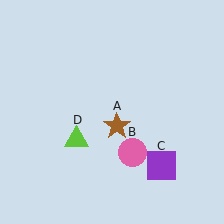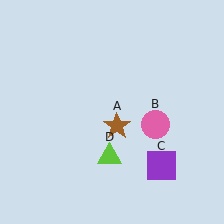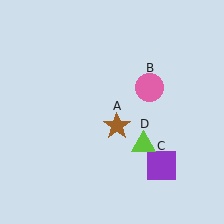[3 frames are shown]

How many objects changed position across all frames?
2 objects changed position: pink circle (object B), lime triangle (object D).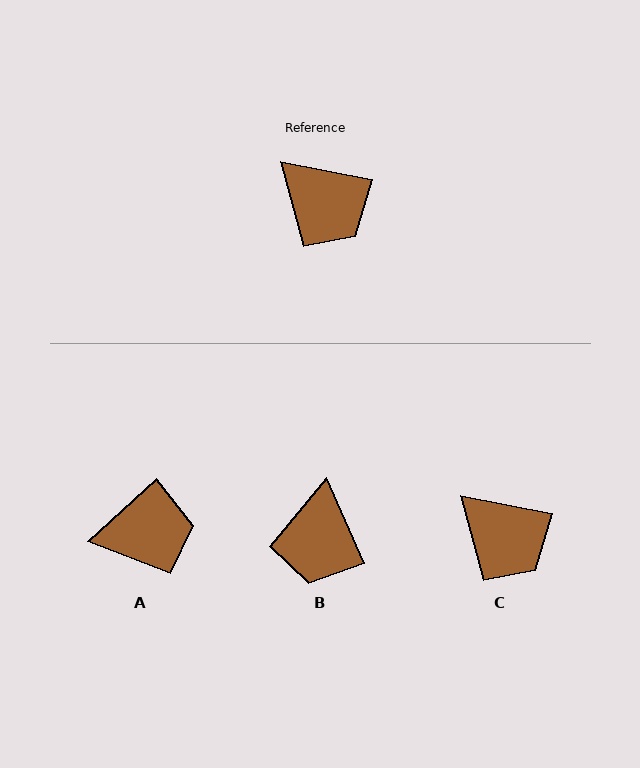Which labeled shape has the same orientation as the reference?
C.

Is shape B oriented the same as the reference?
No, it is off by about 55 degrees.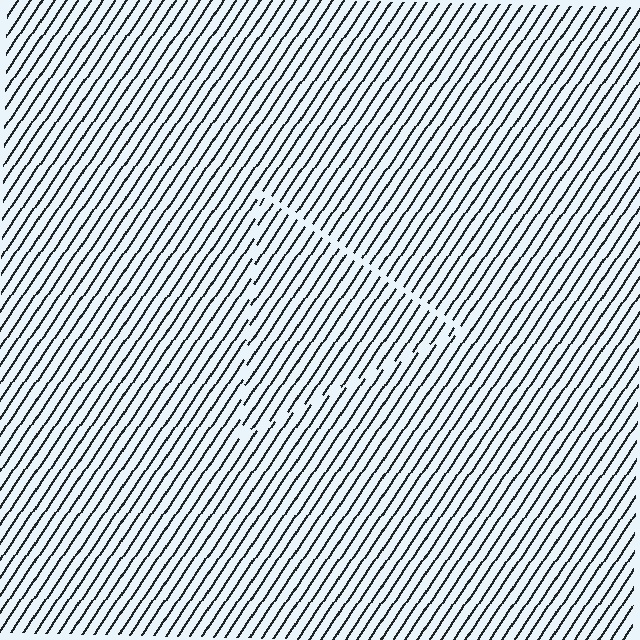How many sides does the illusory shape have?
3 sides — the line-ends trace a triangle.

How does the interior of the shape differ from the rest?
The interior of the shape contains the same grating, shifted by half a period — the contour is defined by the phase discontinuity where line-ends from the inner and outer gratings abut.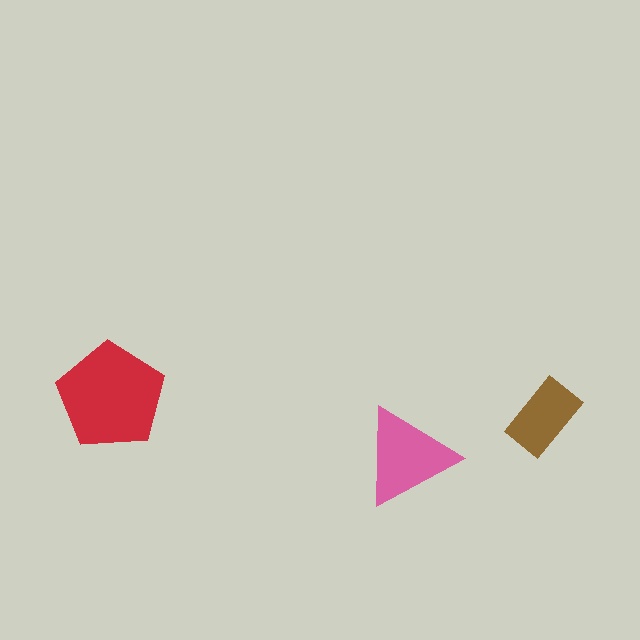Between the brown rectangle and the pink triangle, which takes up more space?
The pink triangle.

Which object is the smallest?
The brown rectangle.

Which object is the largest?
The red pentagon.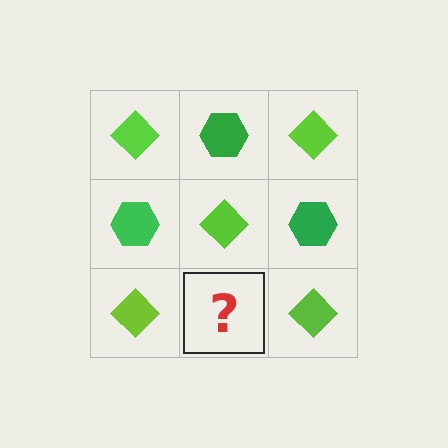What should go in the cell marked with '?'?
The missing cell should contain a green hexagon.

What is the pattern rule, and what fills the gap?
The rule is that it alternates lime diamond and green hexagon in a checkerboard pattern. The gap should be filled with a green hexagon.